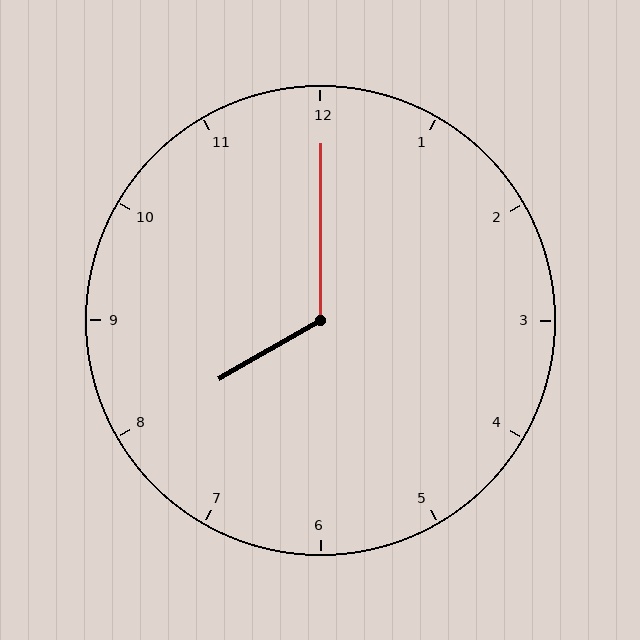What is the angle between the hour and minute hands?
Approximately 120 degrees.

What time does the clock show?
8:00.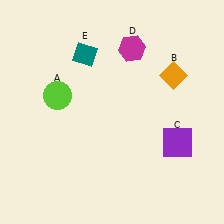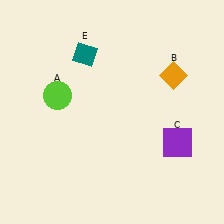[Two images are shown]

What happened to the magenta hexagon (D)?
The magenta hexagon (D) was removed in Image 2. It was in the top-right area of Image 1.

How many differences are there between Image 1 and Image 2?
There is 1 difference between the two images.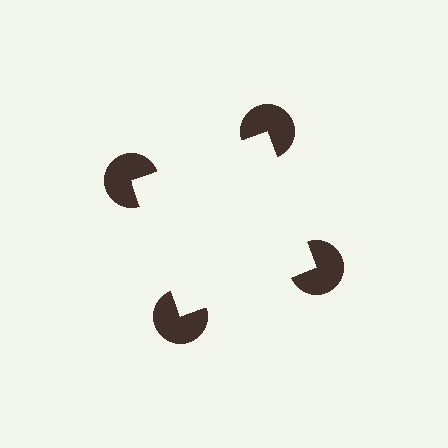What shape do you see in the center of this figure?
An illusory square — its edges are inferred from the aligned wedge cuts in the pac-man discs, not physically drawn.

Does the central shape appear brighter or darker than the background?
It typically appears slightly brighter than the background, even though no actual brightness change is drawn.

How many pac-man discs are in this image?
There are 4 — one at each vertex of the illusory square.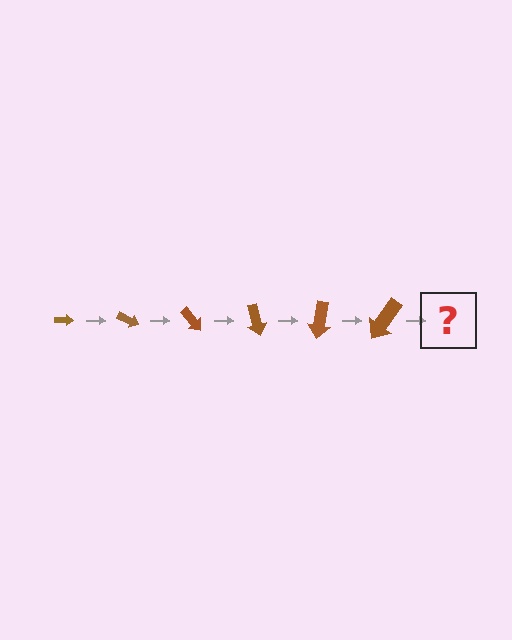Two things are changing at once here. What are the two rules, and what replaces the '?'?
The two rules are that the arrow grows larger each step and it rotates 25 degrees each step. The '?' should be an arrow, larger than the previous one and rotated 150 degrees from the start.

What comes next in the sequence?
The next element should be an arrow, larger than the previous one and rotated 150 degrees from the start.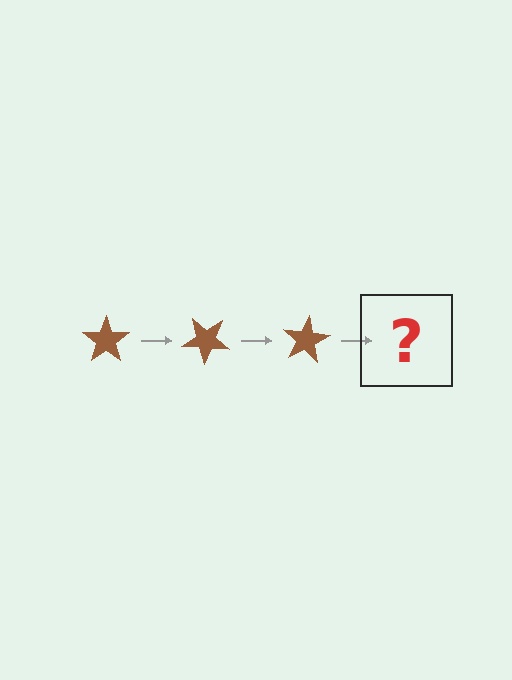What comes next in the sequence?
The next element should be a brown star rotated 120 degrees.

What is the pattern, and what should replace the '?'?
The pattern is that the star rotates 40 degrees each step. The '?' should be a brown star rotated 120 degrees.